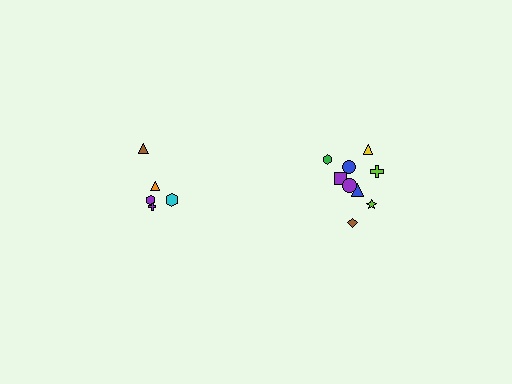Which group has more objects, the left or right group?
The right group.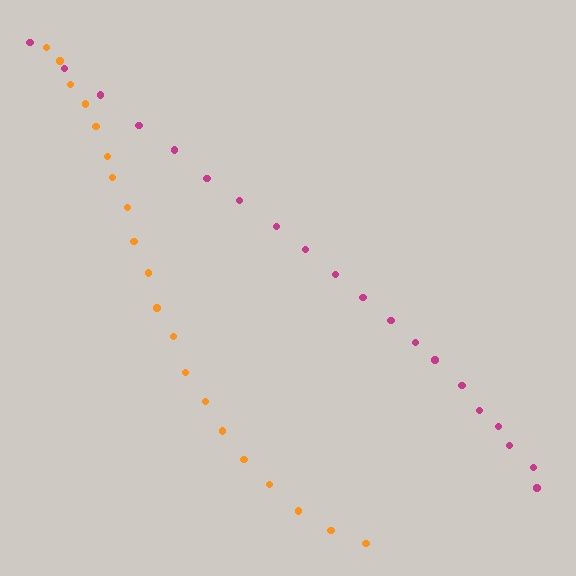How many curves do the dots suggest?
There are 2 distinct paths.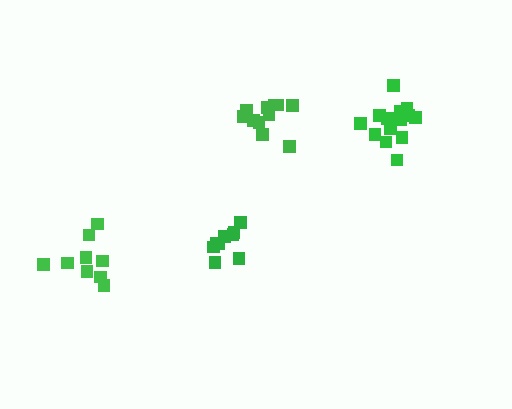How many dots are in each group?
Group 1: 9 dots, Group 2: 9 dots, Group 3: 15 dots, Group 4: 11 dots (44 total).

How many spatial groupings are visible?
There are 4 spatial groupings.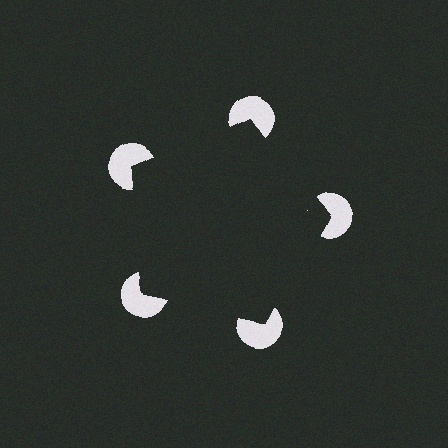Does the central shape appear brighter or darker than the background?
It typically appears slightly darker than the background, even though no actual brightness change is drawn.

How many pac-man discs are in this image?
There are 5 — one at each vertex of the illusory pentagon.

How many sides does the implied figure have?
5 sides.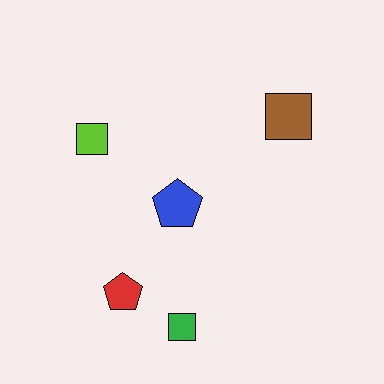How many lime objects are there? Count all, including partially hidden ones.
There is 1 lime object.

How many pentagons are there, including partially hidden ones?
There are 2 pentagons.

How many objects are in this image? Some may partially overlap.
There are 5 objects.